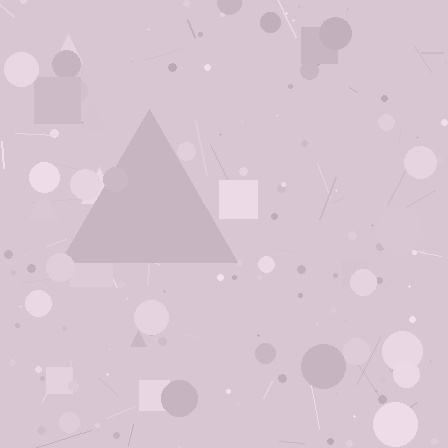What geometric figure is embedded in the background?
A triangle is embedded in the background.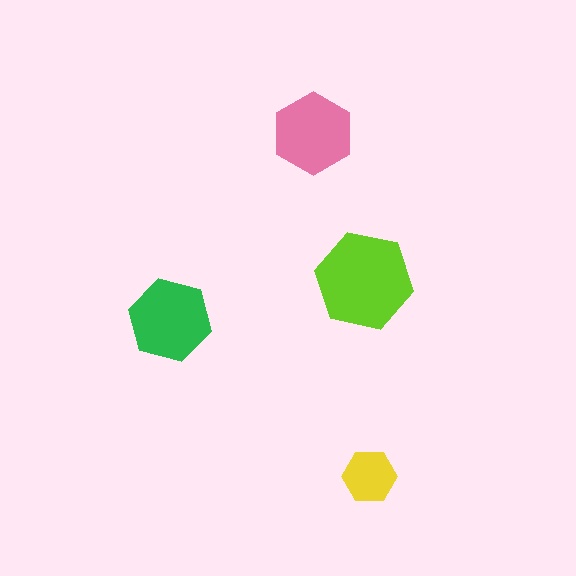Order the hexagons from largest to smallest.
the lime one, the green one, the pink one, the yellow one.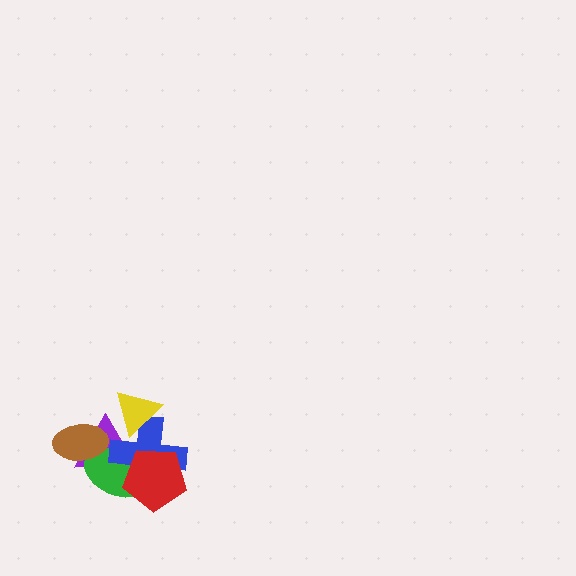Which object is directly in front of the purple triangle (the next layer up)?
The green ellipse is directly in front of the purple triangle.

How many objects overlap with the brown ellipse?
2 objects overlap with the brown ellipse.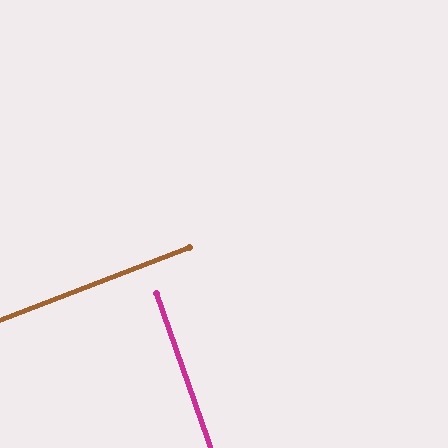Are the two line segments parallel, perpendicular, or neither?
Perpendicular — they meet at approximately 89°.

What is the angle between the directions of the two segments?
Approximately 89 degrees.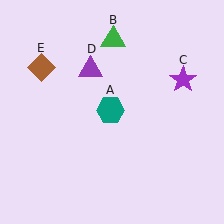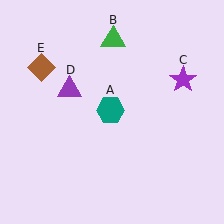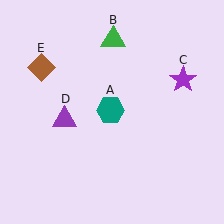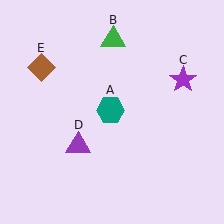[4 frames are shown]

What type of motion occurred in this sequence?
The purple triangle (object D) rotated counterclockwise around the center of the scene.